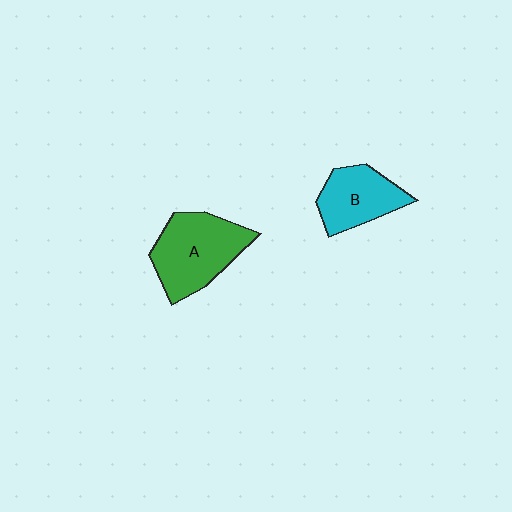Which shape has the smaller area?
Shape B (cyan).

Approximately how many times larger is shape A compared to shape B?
Approximately 1.4 times.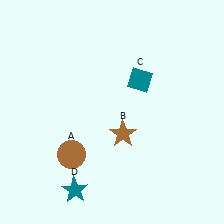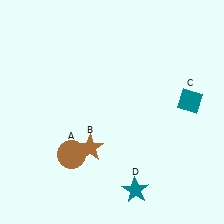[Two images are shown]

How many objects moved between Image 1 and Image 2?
3 objects moved between the two images.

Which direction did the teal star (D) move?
The teal star (D) moved right.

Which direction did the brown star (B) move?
The brown star (B) moved left.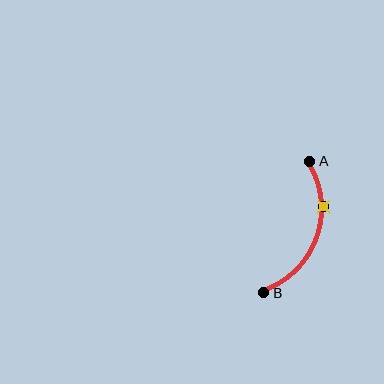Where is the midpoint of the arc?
The arc midpoint is the point on the curve farthest from the straight line joining A and B. It sits to the right of that line.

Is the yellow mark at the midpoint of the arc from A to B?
No. The yellow mark lies on the arc but is closer to endpoint A. The arc midpoint would be at the point on the curve equidistant along the arc from both A and B.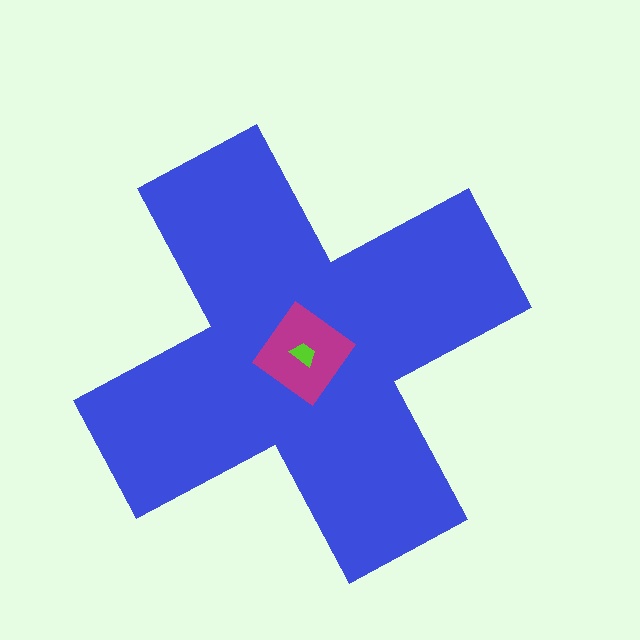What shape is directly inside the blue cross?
The magenta diamond.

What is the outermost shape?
The blue cross.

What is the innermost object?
The lime trapezoid.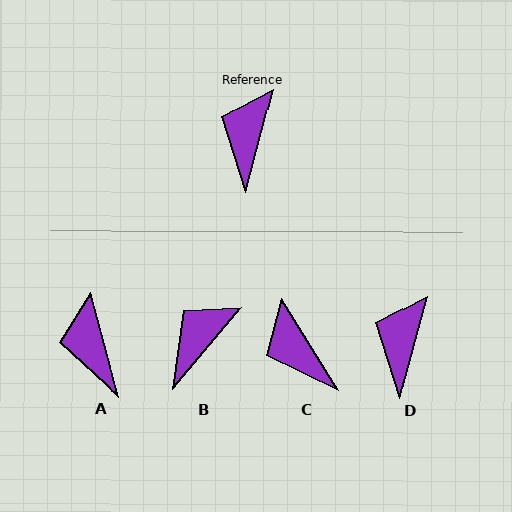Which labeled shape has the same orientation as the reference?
D.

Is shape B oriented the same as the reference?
No, it is off by about 25 degrees.